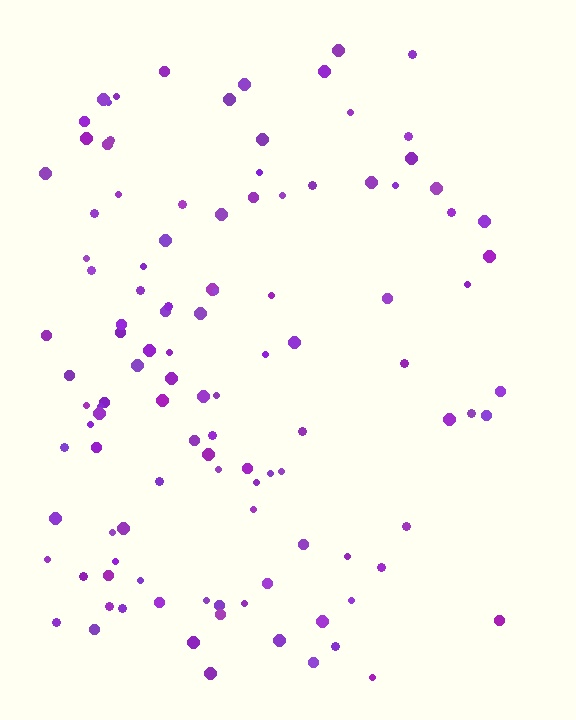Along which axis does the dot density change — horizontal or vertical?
Horizontal.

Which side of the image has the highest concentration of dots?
The left.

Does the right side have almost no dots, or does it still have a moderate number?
Still a moderate number, just noticeably fewer than the left.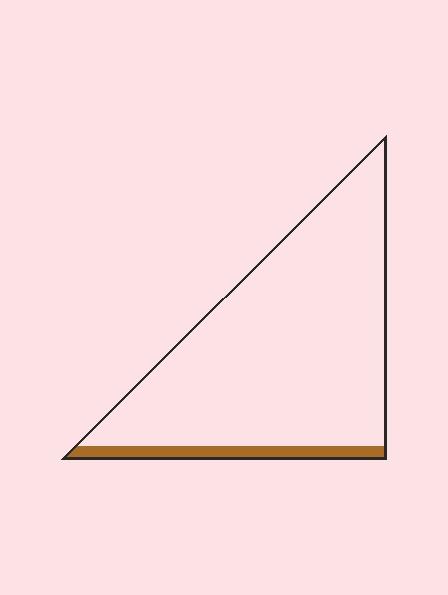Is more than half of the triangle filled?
No.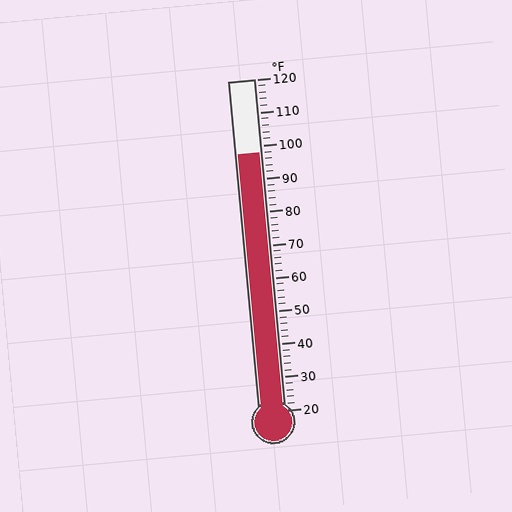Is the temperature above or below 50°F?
The temperature is above 50°F.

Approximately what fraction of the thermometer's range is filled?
The thermometer is filled to approximately 80% of its range.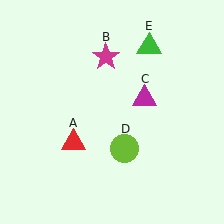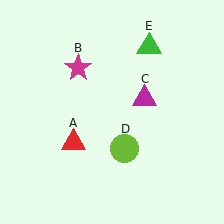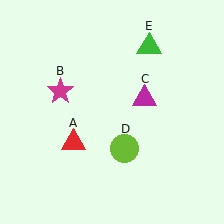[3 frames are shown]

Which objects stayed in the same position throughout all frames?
Red triangle (object A) and magenta triangle (object C) and lime circle (object D) and green triangle (object E) remained stationary.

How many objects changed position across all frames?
1 object changed position: magenta star (object B).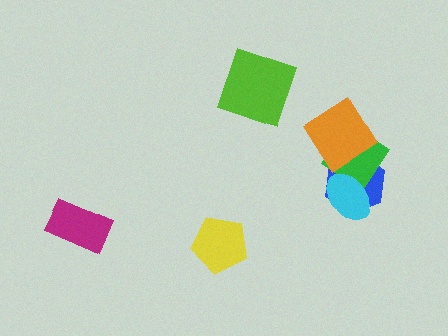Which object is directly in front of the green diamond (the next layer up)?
The cyan ellipse is directly in front of the green diamond.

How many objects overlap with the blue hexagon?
3 objects overlap with the blue hexagon.